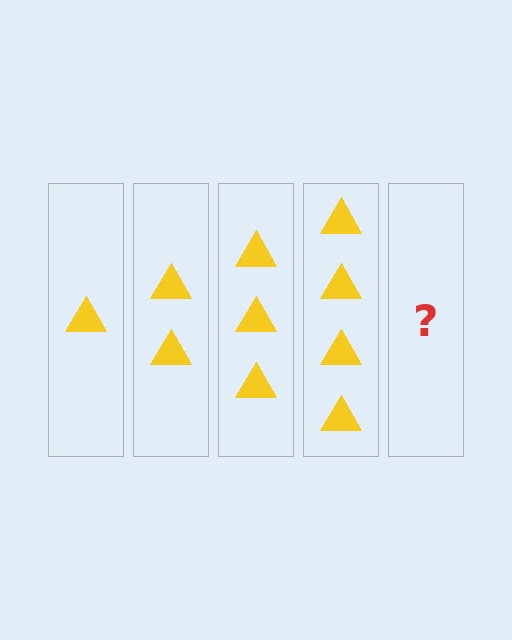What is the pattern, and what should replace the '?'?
The pattern is that each step adds one more triangle. The '?' should be 5 triangles.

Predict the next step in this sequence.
The next step is 5 triangles.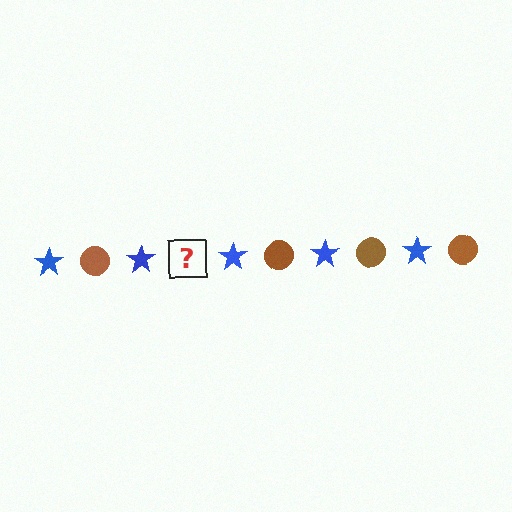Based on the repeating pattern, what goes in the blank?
The blank should be a brown circle.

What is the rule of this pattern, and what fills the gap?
The rule is that the pattern alternates between blue star and brown circle. The gap should be filled with a brown circle.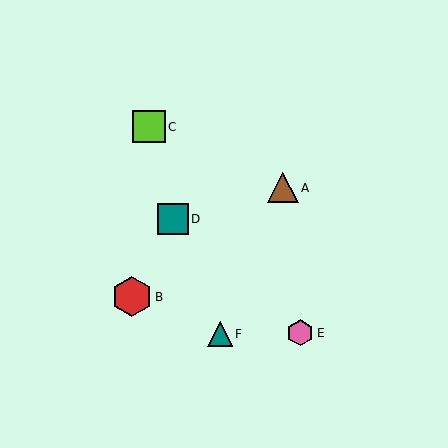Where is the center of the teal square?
The center of the teal square is at (173, 219).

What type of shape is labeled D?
Shape D is a teal square.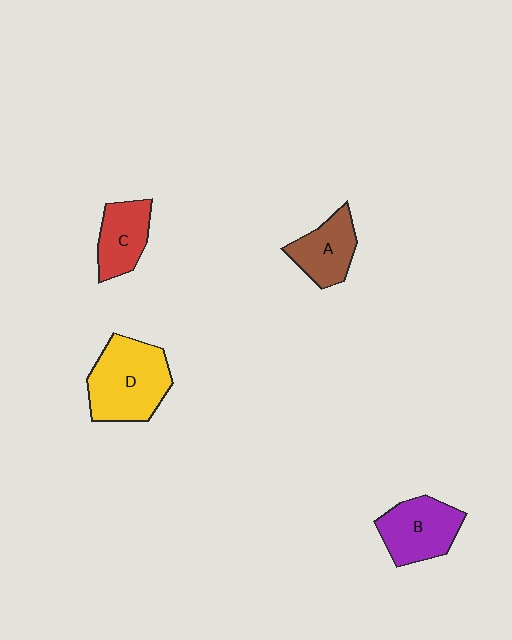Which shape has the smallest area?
Shape C (red).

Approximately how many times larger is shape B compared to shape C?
Approximately 1.3 times.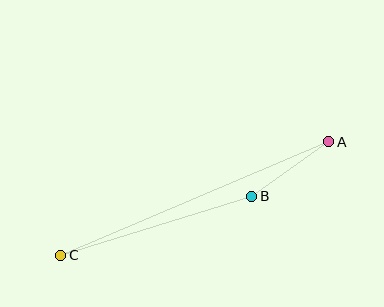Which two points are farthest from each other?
Points A and C are farthest from each other.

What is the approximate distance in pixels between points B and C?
The distance between B and C is approximately 200 pixels.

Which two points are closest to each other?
Points A and B are closest to each other.